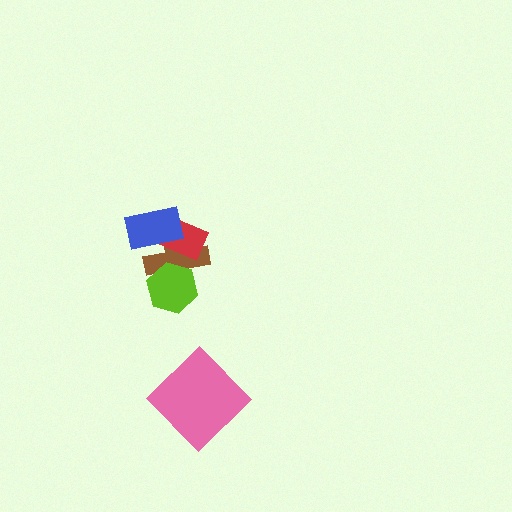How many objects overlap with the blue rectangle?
2 objects overlap with the blue rectangle.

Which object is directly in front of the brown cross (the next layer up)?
The red rectangle is directly in front of the brown cross.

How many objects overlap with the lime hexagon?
1 object overlaps with the lime hexagon.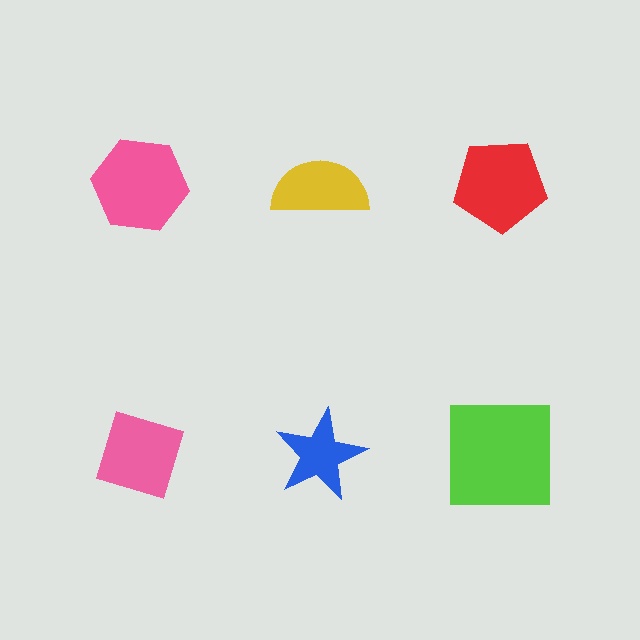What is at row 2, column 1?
A pink diamond.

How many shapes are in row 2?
3 shapes.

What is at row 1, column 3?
A red pentagon.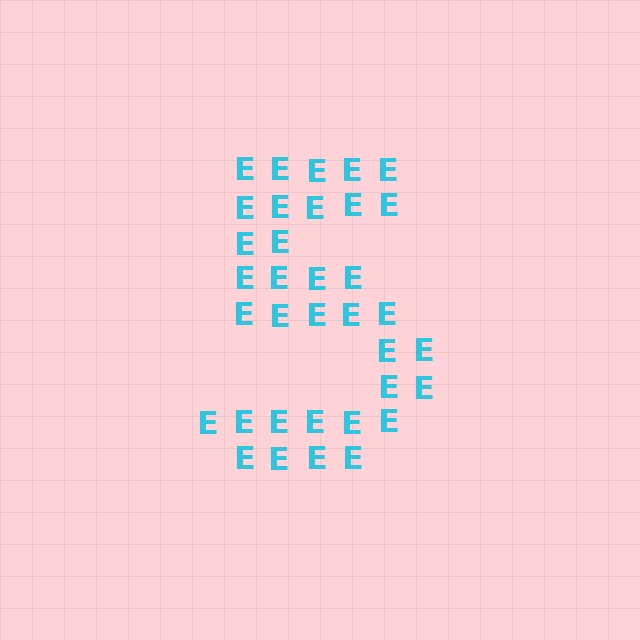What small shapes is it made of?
It is made of small letter E's.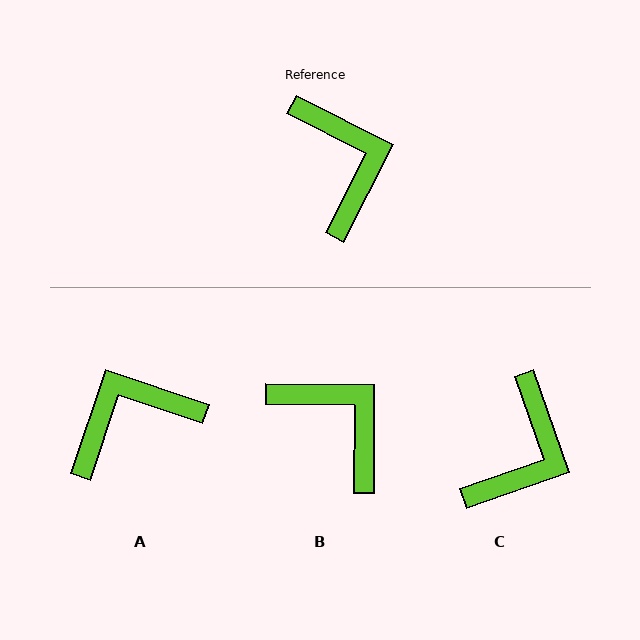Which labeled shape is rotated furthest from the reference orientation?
A, about 99 degrees away.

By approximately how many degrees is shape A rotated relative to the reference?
Approximately 99 degrees counter-clockwise.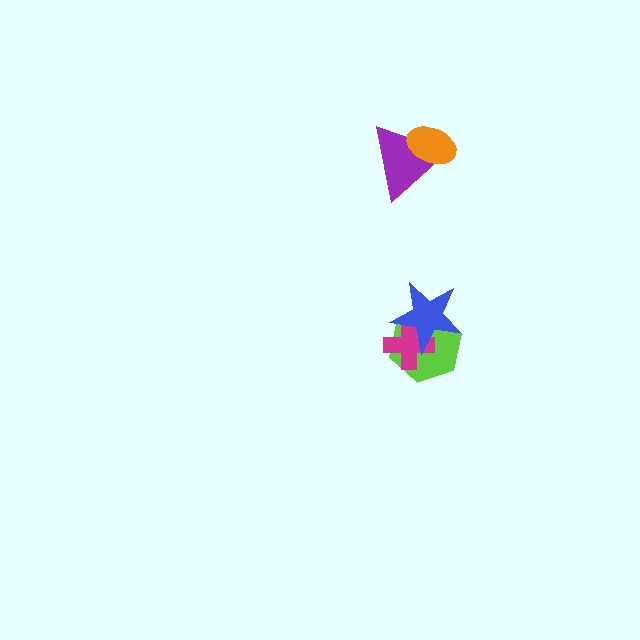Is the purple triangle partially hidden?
Yes, it is partially covered by another shape.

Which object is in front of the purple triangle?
The orange ellipse is in front of the purple triangle.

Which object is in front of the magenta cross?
The blue star is in front of the magenta cross.